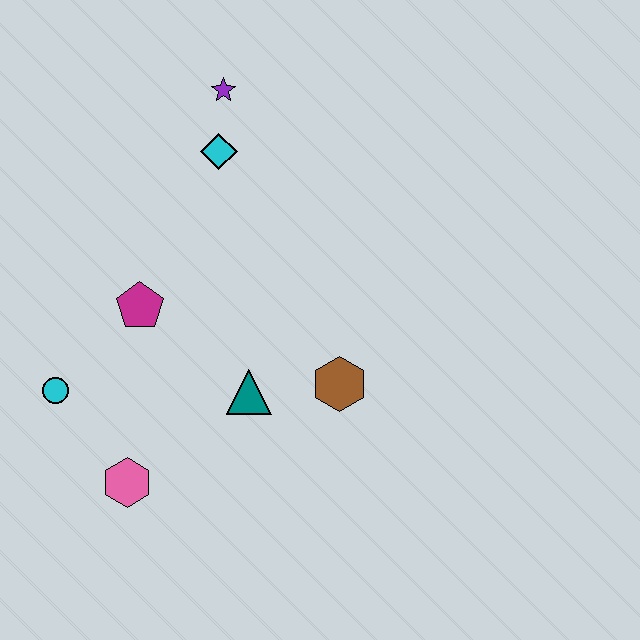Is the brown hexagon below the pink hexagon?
No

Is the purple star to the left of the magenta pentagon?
No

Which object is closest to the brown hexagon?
The teal triangle is closest to the brown hexagon.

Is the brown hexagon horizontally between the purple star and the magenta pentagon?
No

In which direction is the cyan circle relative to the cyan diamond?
The cyan circle is below the cyan diamond.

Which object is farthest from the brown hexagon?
The purple star is farthest from the brown hexagon.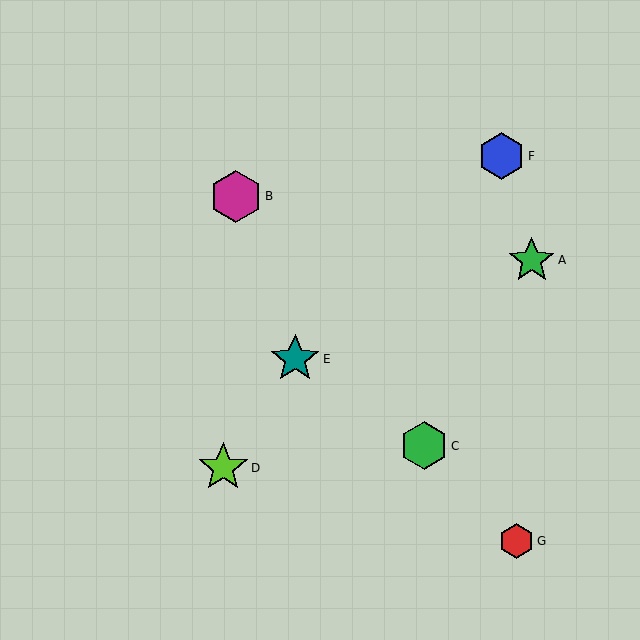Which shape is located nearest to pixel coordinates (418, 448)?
The green hexagon (labeled C) at (424, 446) is nearest to that location.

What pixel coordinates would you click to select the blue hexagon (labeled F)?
Click at (502, 156) to select the blue hexagon F.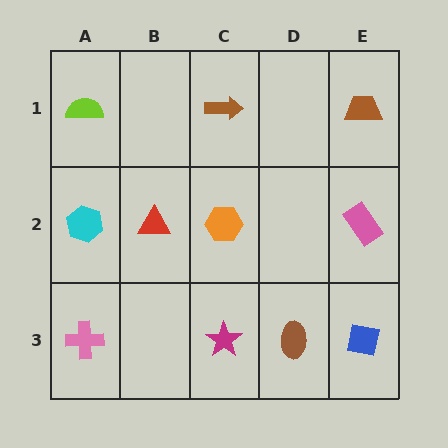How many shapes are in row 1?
3 shapes.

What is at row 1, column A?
A lime semicircle.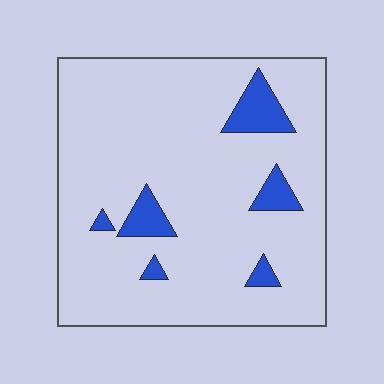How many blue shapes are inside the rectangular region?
6.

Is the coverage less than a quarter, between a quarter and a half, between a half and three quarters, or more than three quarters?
Less than a quarter.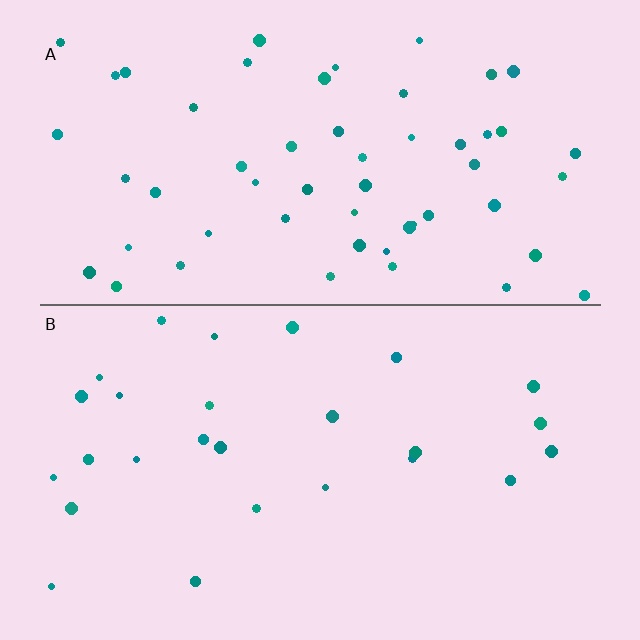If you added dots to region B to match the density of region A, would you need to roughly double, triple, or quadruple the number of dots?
Approximately double.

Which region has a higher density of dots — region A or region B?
A (the top).